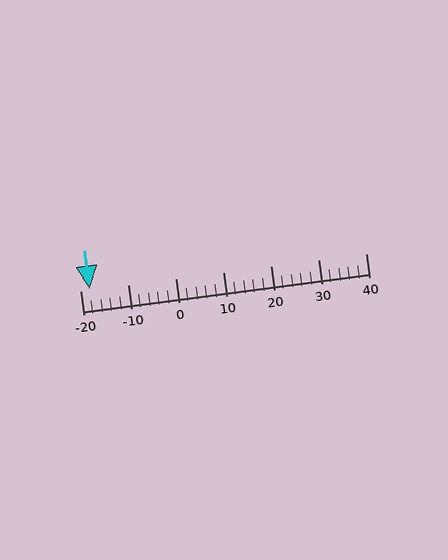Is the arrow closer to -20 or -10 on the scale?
The arrow is closer to -20.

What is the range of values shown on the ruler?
The ruler shows values from -20 to 40.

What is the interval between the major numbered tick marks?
The major tick marks are spaced 10 units apart.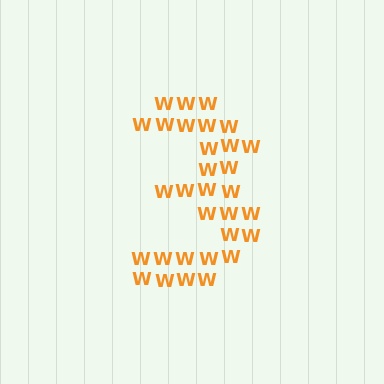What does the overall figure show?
The overall figure shows the digit 3.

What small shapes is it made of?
It is made of small letter W's.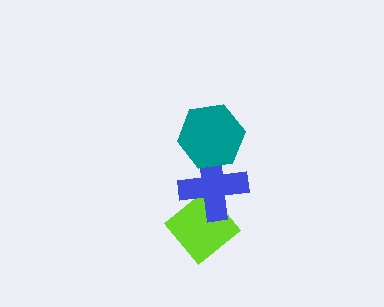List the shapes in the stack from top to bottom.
From top to bottom: the teal hexagon, the blue cross, the lime diamond.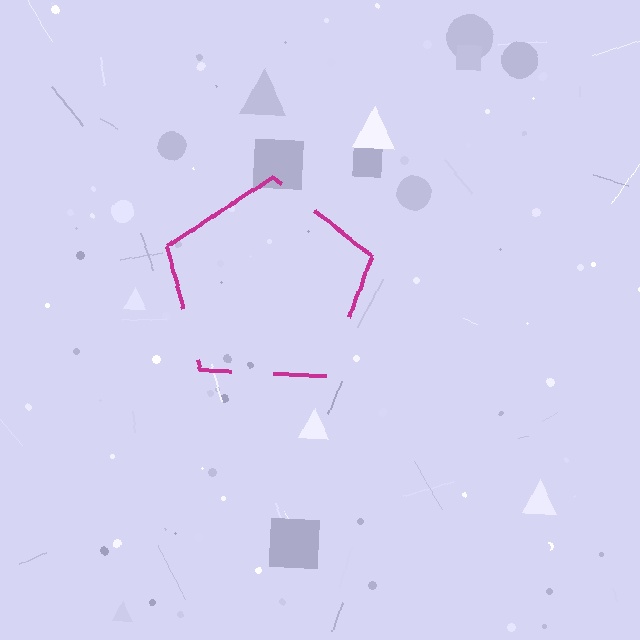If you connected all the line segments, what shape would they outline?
They would outline a pentagon.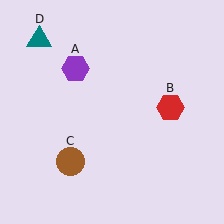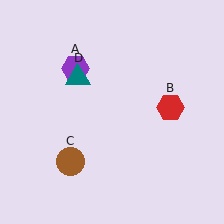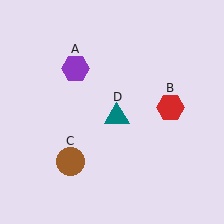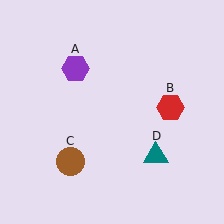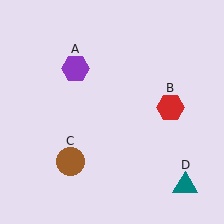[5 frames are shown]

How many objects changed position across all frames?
1 object changed position: teal triangle (object D).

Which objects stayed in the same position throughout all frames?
Purple hexagon (object A) and red hexagon (object B) and brown circle (object C) remained stationary.